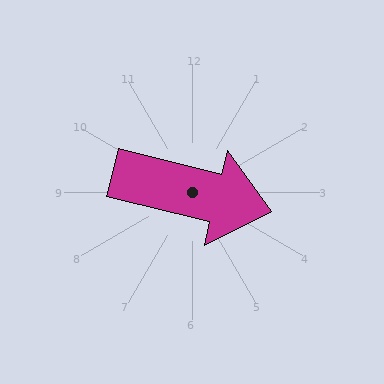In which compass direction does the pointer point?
East.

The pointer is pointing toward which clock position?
Roughly 3 o'clock.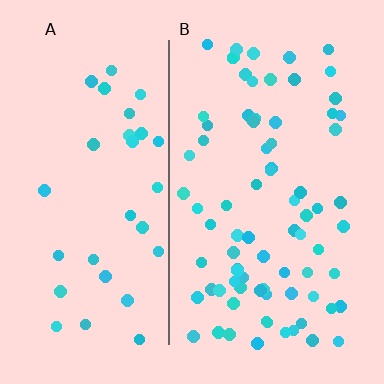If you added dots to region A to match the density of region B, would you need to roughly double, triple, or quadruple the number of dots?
Approximately double.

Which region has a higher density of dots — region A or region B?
B (the right).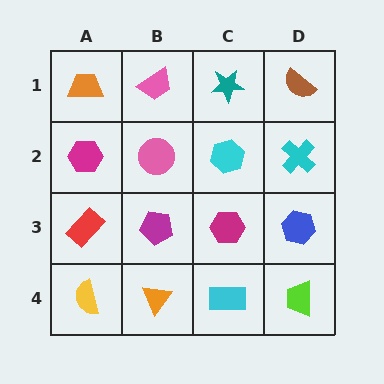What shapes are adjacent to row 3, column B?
A pink circle (row 2, column B), an orange triangle (row 4, column B), a red rectangle (row 3, column A), a magenta hexagon (row 3, column C).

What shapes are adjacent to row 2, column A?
An orange trapezoid (row 1, column A), a red rectangle (row 3, column A), a pink circle (row 2, column B).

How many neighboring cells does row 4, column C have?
3.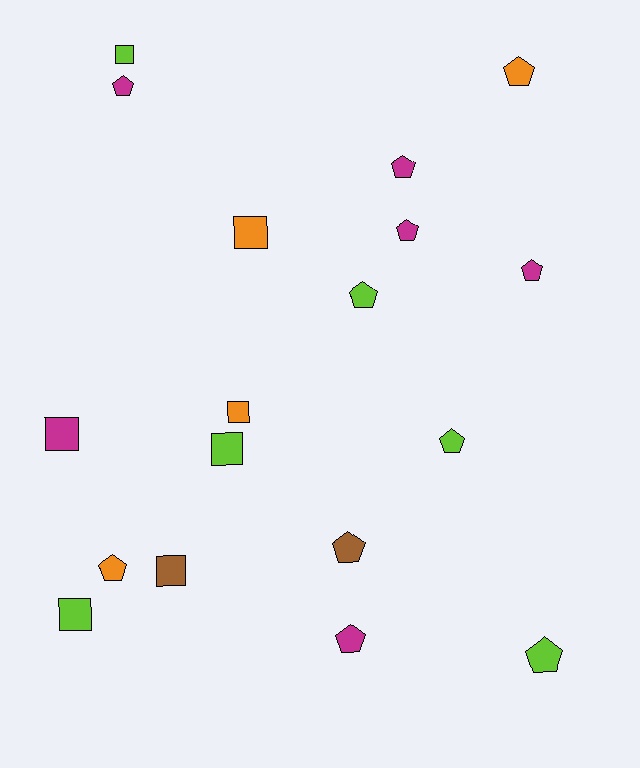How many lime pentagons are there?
There are 3 lime pentagons.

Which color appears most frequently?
Lime, with 6 objects.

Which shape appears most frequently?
Pentagon, with 11 objects.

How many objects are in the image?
There are 18 objects.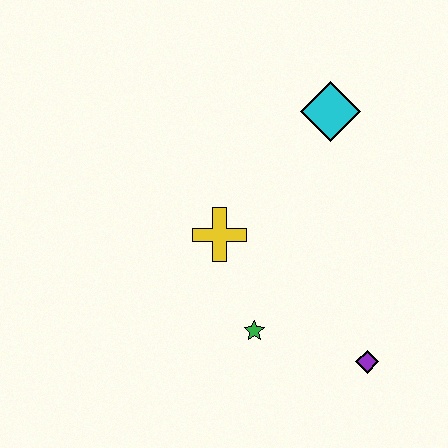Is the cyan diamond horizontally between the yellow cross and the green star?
No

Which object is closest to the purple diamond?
The green star is closest to the purple diamond.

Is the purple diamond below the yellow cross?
Yes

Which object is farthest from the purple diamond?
The cyan diamond is farthest from the purple diamond.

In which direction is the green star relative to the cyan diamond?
The green star is below the cyan diamond.